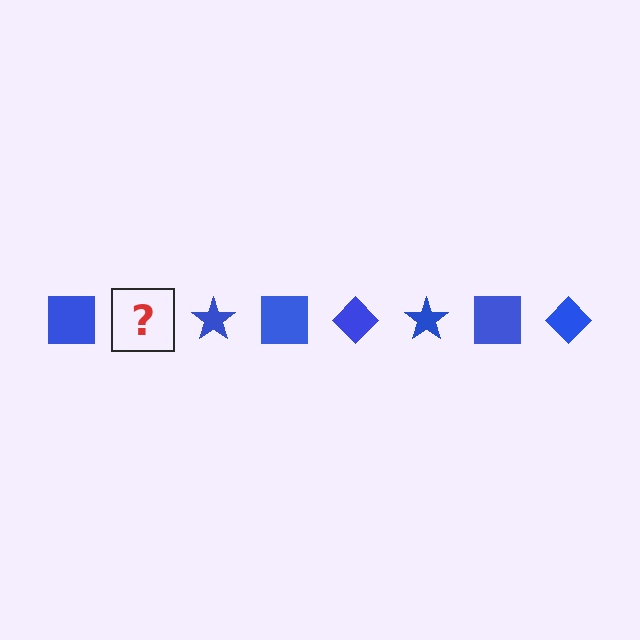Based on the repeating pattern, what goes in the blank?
The blank should be a blue diamond.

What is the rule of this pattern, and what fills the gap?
The rule is that the pattern cycles through square, diamond, star shapes in blue. The gap should be filled with a blue diamond.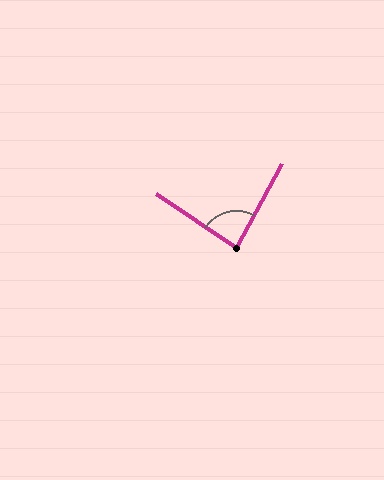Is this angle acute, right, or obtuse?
It is acute.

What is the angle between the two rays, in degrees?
Approximately 85 degrees.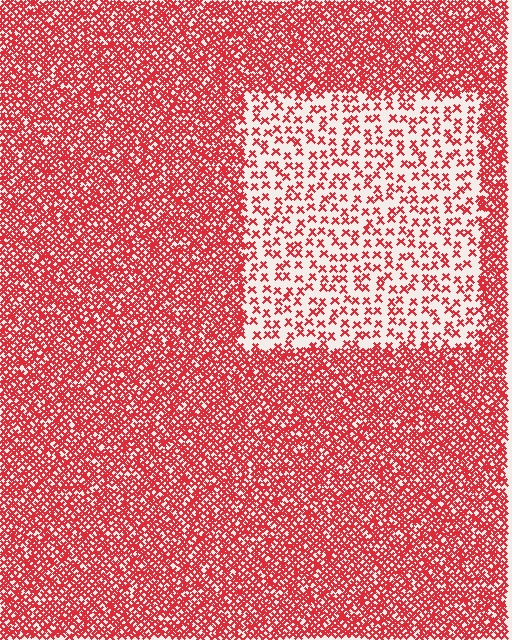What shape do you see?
I see a rectangle.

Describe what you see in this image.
The image contains small red elements arranged at two different densities. A rectangle-shaped region is visible where the elements are less densely packed than the surrounding area.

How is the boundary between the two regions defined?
The boundary is defined by a change in element density (approximately 3.0x ratio). All elements are the same color, size, and shape.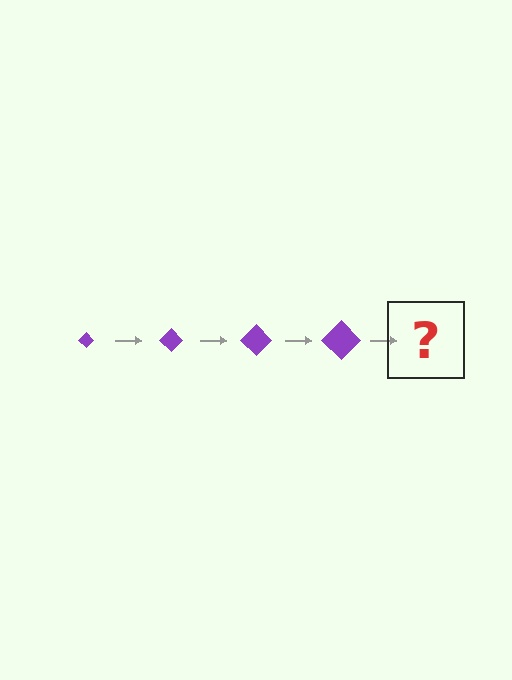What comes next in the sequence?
The next element should be a purple diamond, larger than the previous one.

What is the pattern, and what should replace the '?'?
The pattern is that the diamond gets progressively larger each step. The '?' should be a purple diamond, larger than the previous one.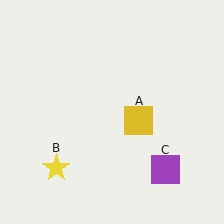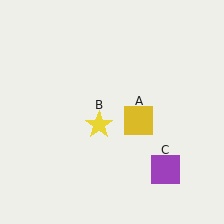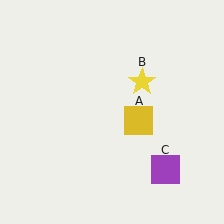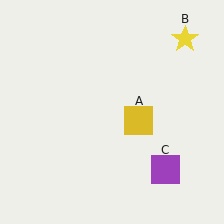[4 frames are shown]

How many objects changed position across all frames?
1 object changed position: yellow star (object B).